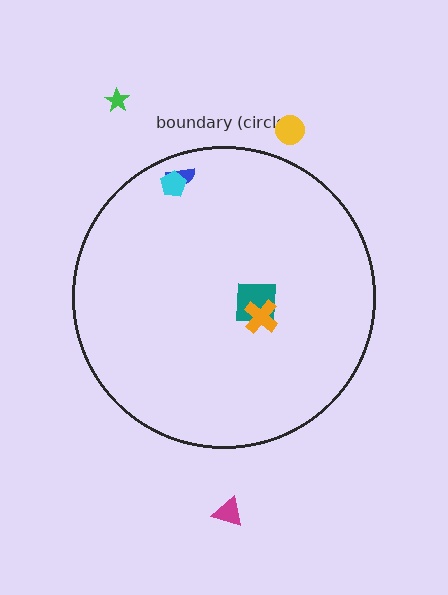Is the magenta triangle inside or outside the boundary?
Outside.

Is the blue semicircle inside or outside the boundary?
Inside.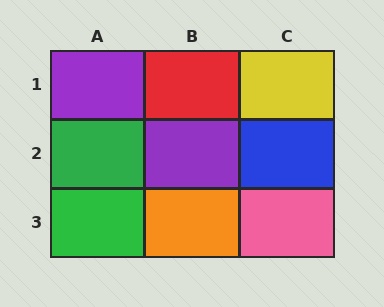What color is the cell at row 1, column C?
Yellow.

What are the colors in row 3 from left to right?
Green, orange, pink.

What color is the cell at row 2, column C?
Blue.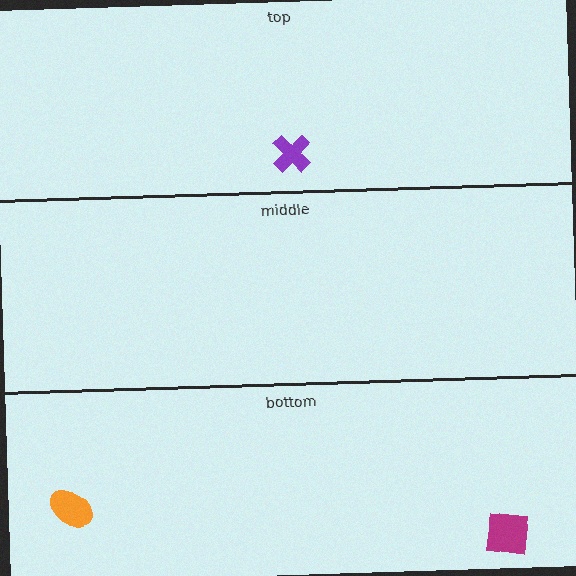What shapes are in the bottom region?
The orange ellipse, the magenta square.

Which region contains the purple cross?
The top region.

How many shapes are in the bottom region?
2.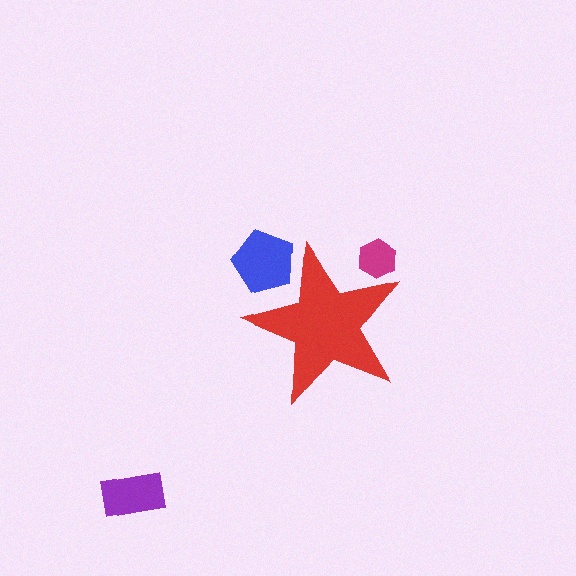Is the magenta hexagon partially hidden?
Yes, the magenta hexagon is partially hidden behind the red star.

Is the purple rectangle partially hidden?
No, the purple rectangle is fully visible.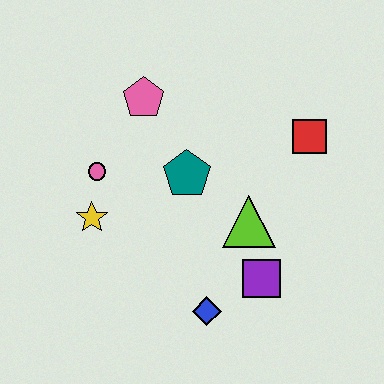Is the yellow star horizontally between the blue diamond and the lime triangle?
No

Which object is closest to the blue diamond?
The purple square is closest to the blue diamond.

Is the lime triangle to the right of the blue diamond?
Yes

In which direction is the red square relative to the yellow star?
The red square is to the right of the yellow star.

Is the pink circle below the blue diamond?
No